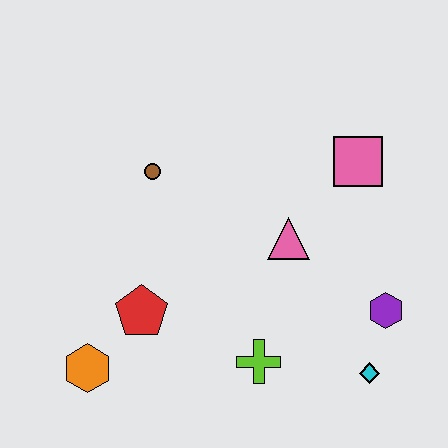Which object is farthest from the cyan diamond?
The brown circle is farthest from the cyan diamond.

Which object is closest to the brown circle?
The red pentagon is closest to the brown circle.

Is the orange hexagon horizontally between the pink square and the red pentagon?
No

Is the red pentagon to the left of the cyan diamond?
Yes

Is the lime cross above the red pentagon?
No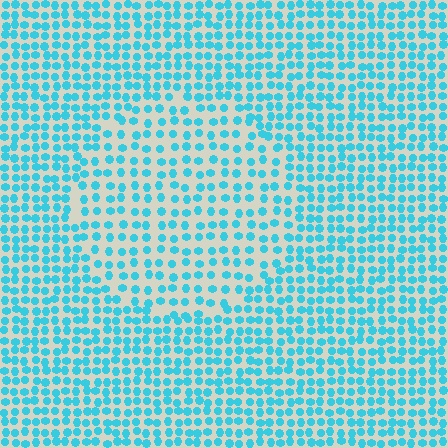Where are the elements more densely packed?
The elements are more densely packed outside the circle boundary.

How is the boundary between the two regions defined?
The boundary is defined by a change in element density (approximately 1.6x ratio). All elements are the same color, size, and shape.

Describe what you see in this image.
The image contains small cyan elements arranged at two different densities. A circle-shaped region is visible where the elements are less densely packed than the surrounding area.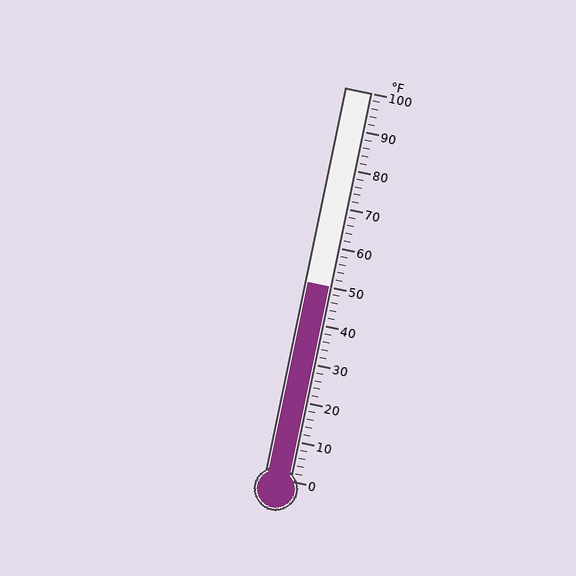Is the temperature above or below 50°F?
The temperature is at 50°F.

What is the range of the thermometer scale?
The thermometer scale ranges from 0°F to 100°F.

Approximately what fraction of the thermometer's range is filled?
The thermometer is filled to approximately 50% of its range.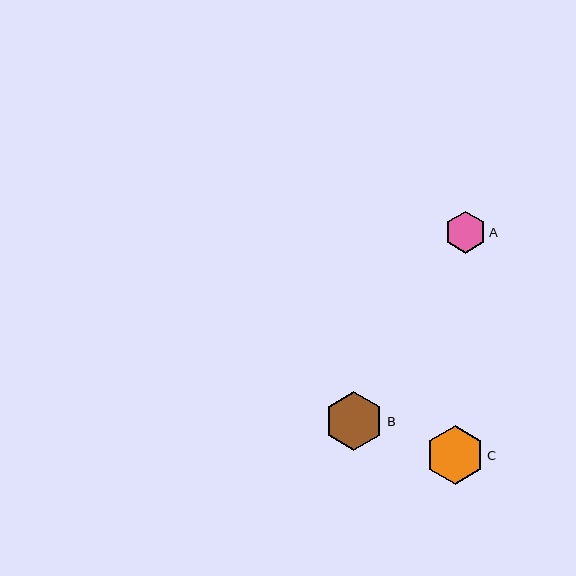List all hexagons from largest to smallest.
From largest to smallest: B, C, A.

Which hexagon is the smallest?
Hexagon A is the smallest with a size of approximately 42 pixels.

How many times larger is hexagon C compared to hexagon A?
Hexagon C is approximately 1.4 times the size of hexagon A.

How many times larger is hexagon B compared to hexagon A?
Hexagon B is approximately 1.4 times the size of hexagon A.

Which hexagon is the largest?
Hexagon B is the largest with a size of approximately 60 pixels.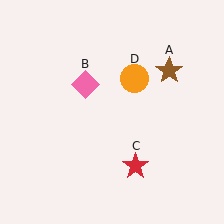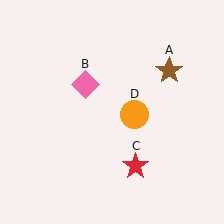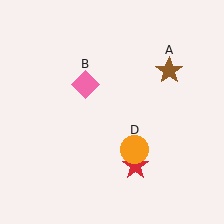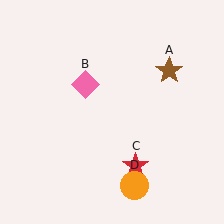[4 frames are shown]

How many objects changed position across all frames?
1 object changed position: orange circle (object D).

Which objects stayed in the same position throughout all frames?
Brown star (object A) and pink diamond (object B) and red star (object C) remained stationary.